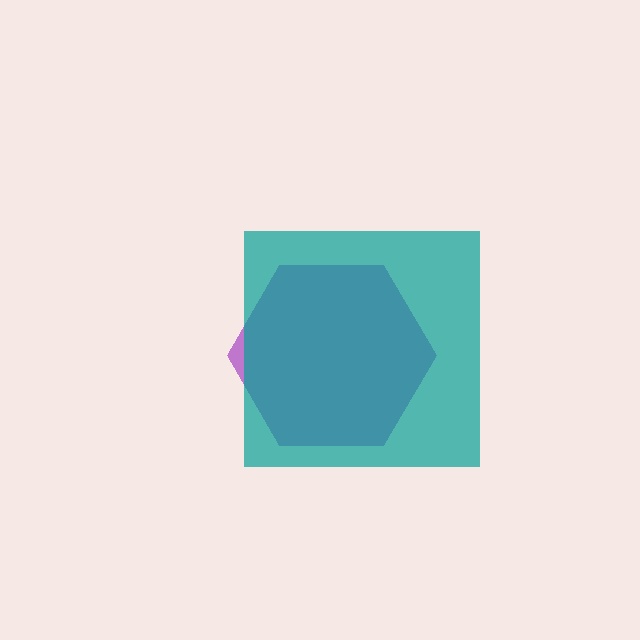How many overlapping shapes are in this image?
There are 2 overlapping shapes in the image.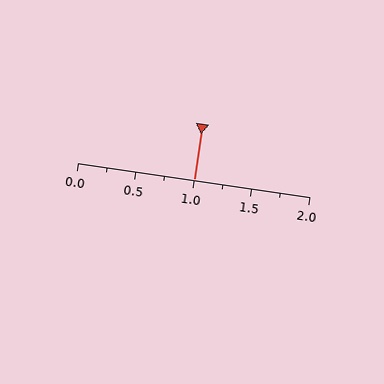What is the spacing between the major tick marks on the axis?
The major ticks are spaced 0.5 apart.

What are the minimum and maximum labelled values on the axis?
The axis runs from 0.0 to 2.0.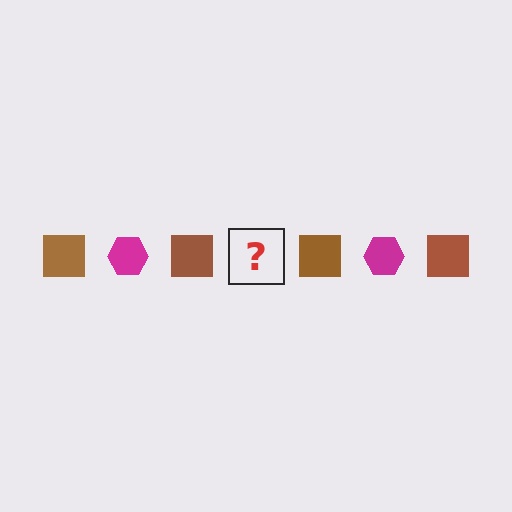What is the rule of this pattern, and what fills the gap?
The rule is that the pattern alternates between brown square and magenta hexagon. The gap should be filled with a magenta hexagon.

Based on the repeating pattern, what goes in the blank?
The blank should be a magenta hexagon.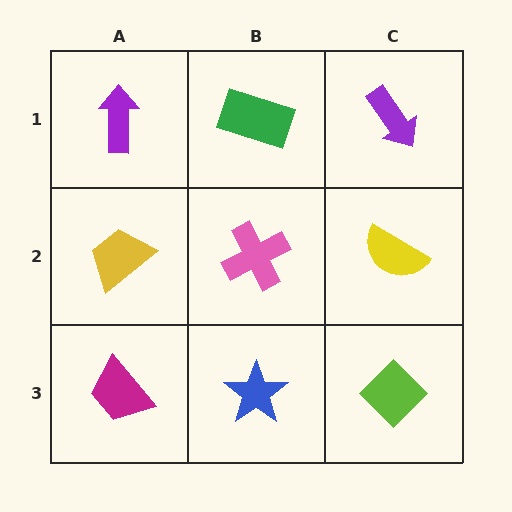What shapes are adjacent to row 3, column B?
A pink cross (row 2, column B), a magenta trapezoid (row 3, column A), a lime diamond (row 3, column C).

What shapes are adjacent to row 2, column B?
A green rectangle (row 1, column B), a blue star (row 3, column B), a yellow trapezoid (row 2, column A), a yellow semicircle (row 2, column C).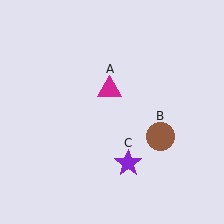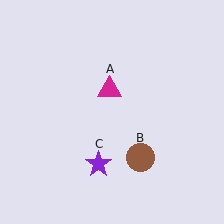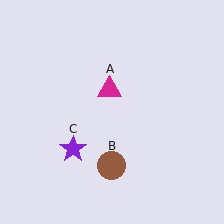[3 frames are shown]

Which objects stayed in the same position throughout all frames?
Magenta triangle (object A) remained stationary.